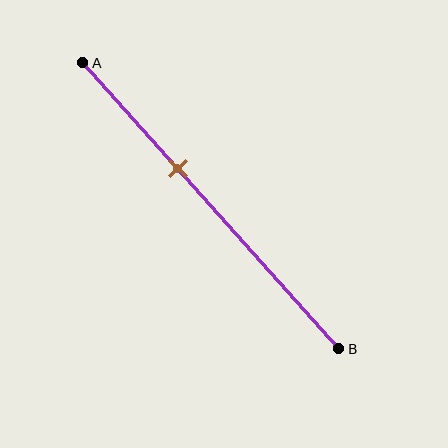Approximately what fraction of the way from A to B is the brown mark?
The brown mark is approximately 35% of the way from A to B.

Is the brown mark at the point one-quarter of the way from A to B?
No, the mark is at about 35% from A, not at the 25% one-quarter point.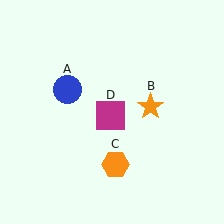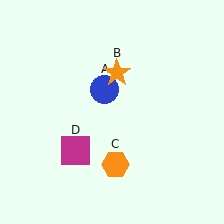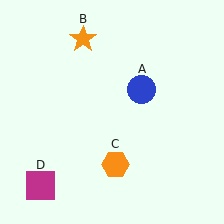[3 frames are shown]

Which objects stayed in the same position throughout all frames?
Orange hexagon (object C) remained stationary.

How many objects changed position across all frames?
3 objects changed position: blue circle (object A), orange star (object B), magenta square (object D).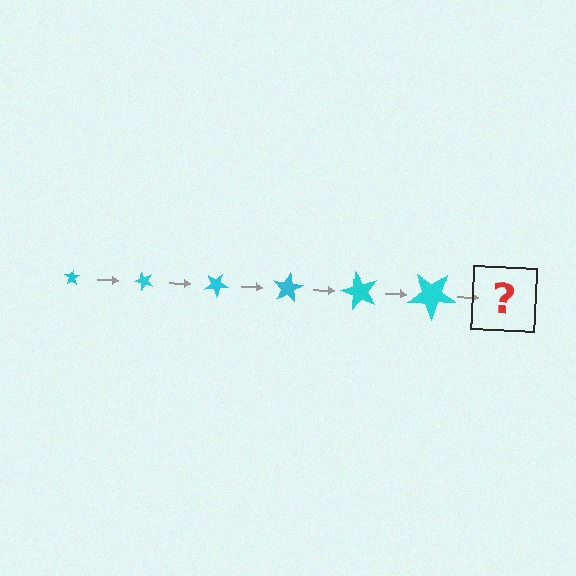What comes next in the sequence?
The next element should be a star, larger than the previous one and rotated 300 degrees from the start.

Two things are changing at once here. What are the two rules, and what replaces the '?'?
The two rules are that the star grows larger each step and it rotates 50 degrees each step. The '?' should be a star, larger than the previous one and rotated 300 degrees from the start.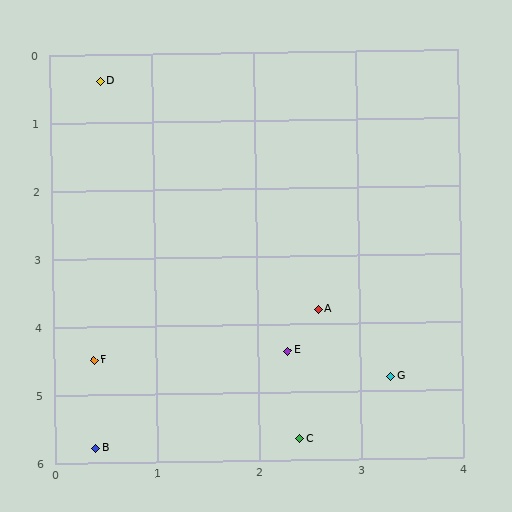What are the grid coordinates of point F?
Point F is at approximately (0.4, 4.5).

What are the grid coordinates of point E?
Point E is at approximately (2.3, 4.4).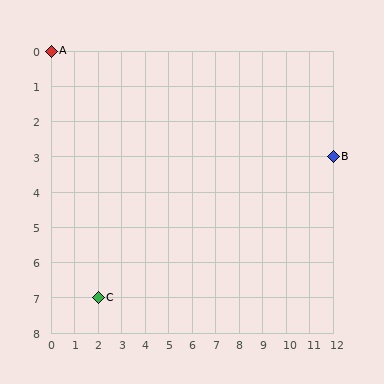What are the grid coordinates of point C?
Point C is at grid coordinates (2, 7).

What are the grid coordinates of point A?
Point A is at grid coordinates (0, 0).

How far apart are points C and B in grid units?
Points C and B are 10 columns and 4 rows apart (about 10.8 grid units diagonally).